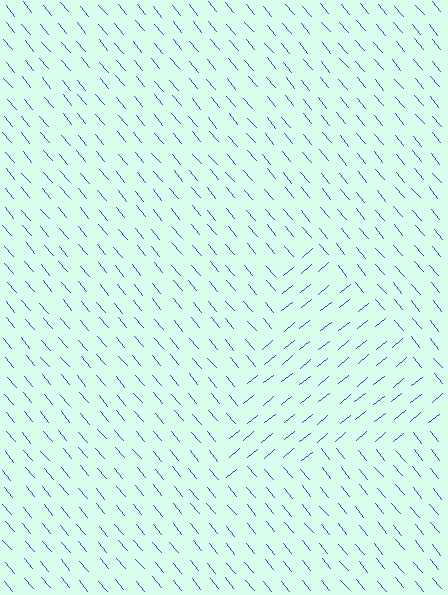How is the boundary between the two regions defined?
The boundary is defined purely by a change in line orientation (approximately 89 degrees difference). All lines are the same color and thickness.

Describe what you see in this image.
The image is filled with small blue line segments. A triangle region in the image has lines oriented differently from the surrounding lines, creating a visible texture boundary.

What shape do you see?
I see a triangle.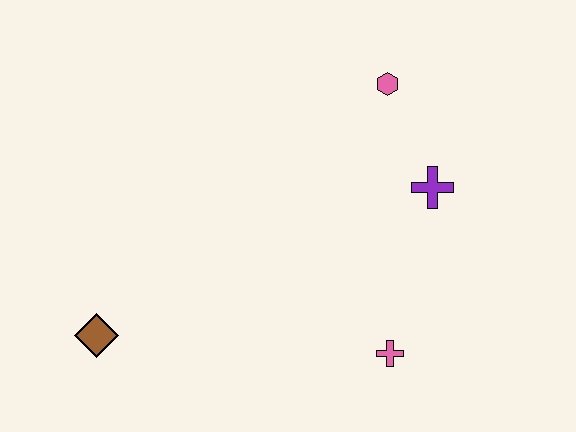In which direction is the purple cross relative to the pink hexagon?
The purple cross is below the pink hexagon.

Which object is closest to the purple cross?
The pink hexagon is closest to the purple cross.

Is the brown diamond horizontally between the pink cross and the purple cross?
No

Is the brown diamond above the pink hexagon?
No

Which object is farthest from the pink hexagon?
The brown diamond is farthest from the pink hexagon.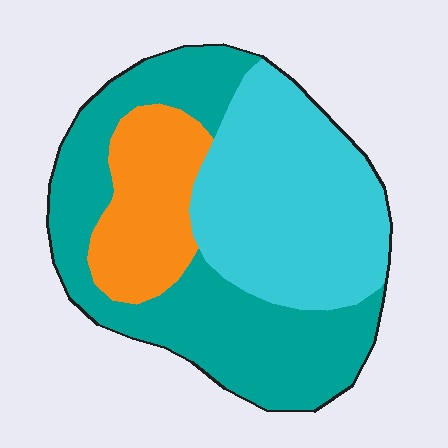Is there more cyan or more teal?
Teal.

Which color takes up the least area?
Orange, at roughly 20%.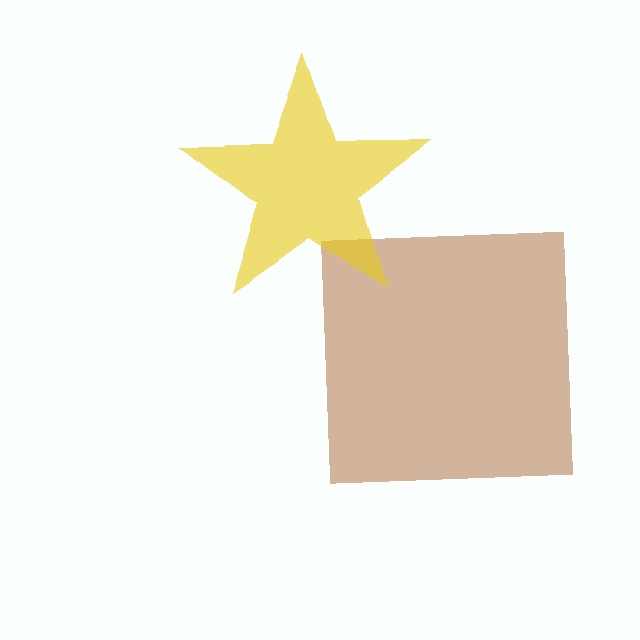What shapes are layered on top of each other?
The layered shapes are: a brown square, a yellow star.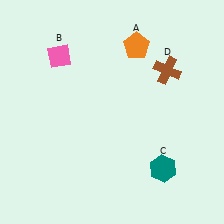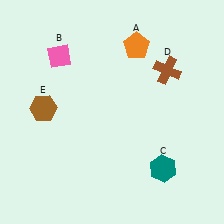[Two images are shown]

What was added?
A brown hexagon (E) was added in Image 2.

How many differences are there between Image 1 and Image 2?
There is 1 difference between the two images.